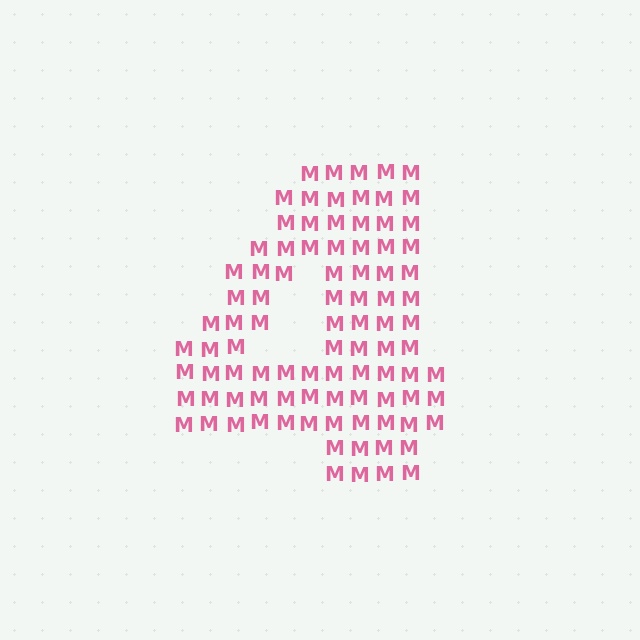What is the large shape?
The large shape is the digit 4.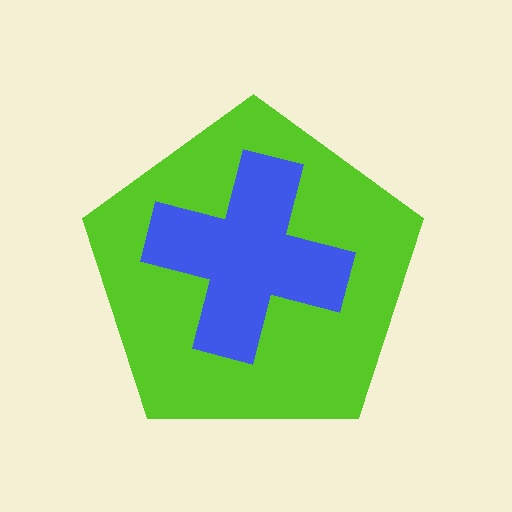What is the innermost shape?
The blue cross.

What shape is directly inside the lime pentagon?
The blue cross.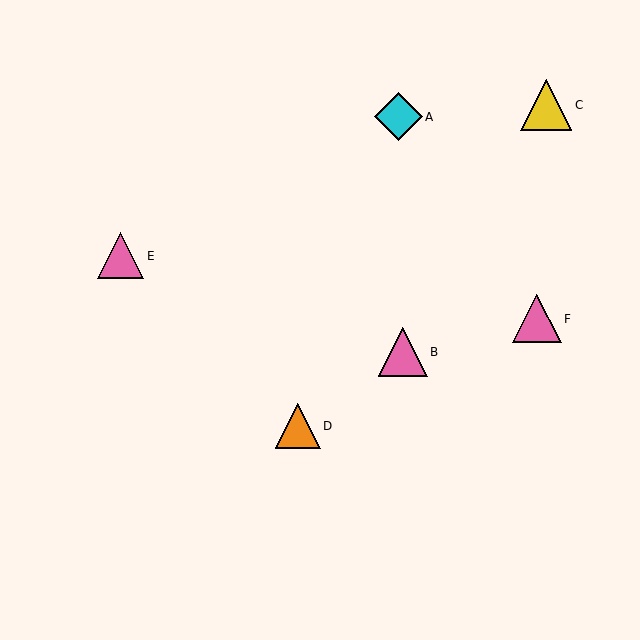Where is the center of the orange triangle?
The center of the orange triangle is at (298, 426).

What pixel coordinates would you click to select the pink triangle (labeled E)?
Click at (121, 256) to select the pink triangle E.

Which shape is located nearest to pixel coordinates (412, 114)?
The cyan diamond (labeled A) at (398, 117) is nearest to that location.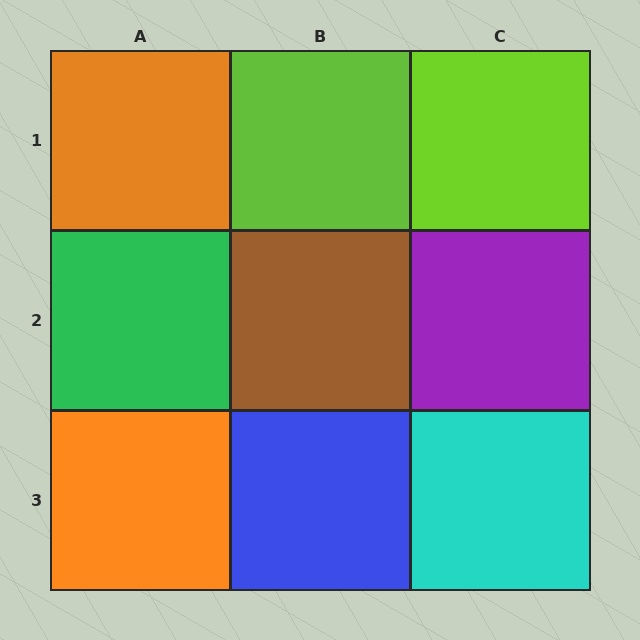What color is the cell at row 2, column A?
Green.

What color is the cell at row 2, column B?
Brown.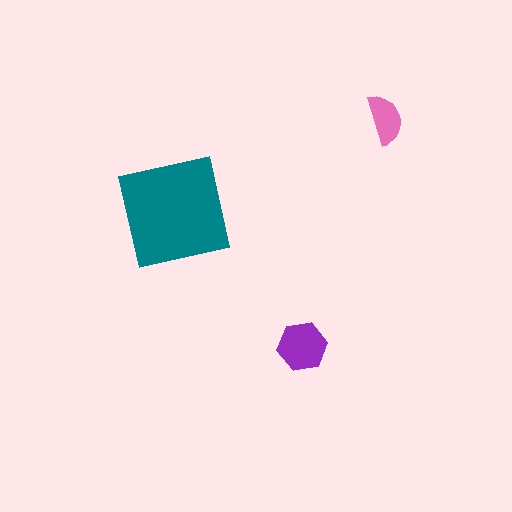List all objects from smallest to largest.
The pink semicircle, the purple hexagon, the teal square.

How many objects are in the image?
There are 3 objects in the image.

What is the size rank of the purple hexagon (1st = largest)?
2nd.